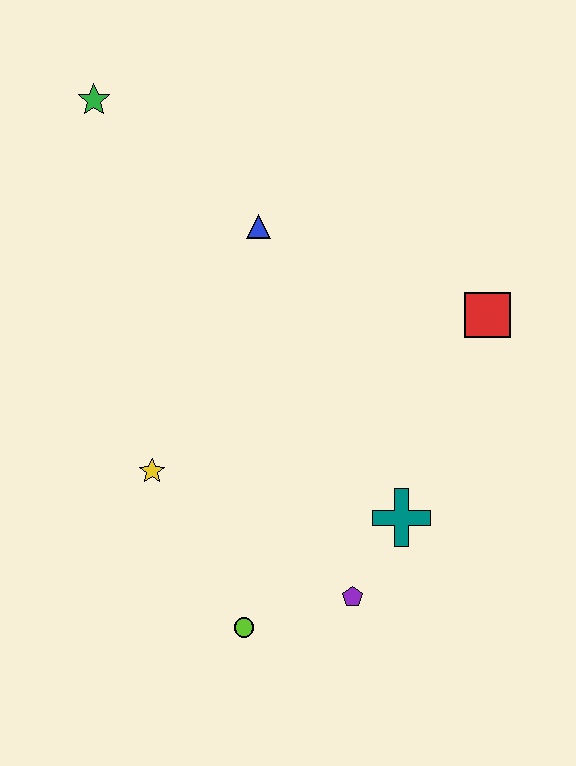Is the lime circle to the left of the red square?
Yes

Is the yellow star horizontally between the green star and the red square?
Yes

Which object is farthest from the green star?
The purple pentagon is farthest from the green star.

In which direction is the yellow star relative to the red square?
The yellow star is to the left of the red square.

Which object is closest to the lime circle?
The purple pentagon is closest to the lime circle.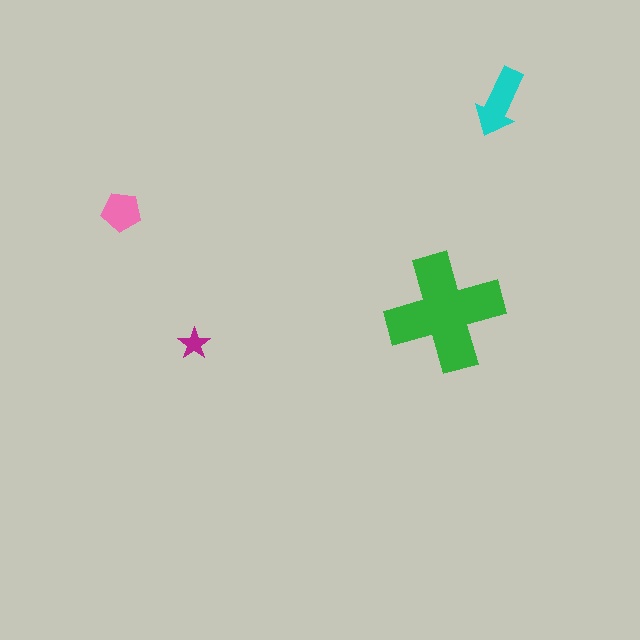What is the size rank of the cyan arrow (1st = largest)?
2nd.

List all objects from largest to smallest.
The green cross, the cyan arrow, the pink pentagon, the magenta star.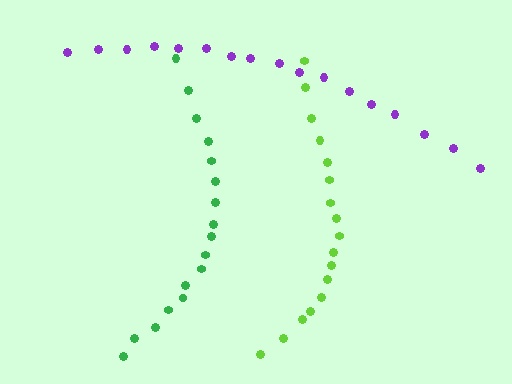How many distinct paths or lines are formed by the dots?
There are 3 distinct paths.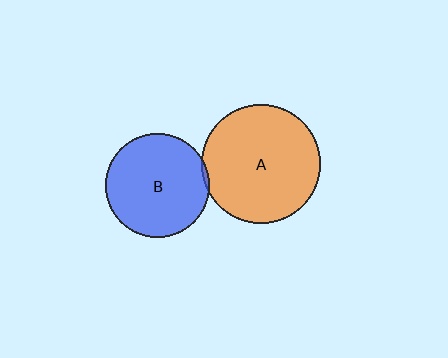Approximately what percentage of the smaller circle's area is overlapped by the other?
Approximately 5%.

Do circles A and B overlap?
Yes.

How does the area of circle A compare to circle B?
Approximately 1.3 times.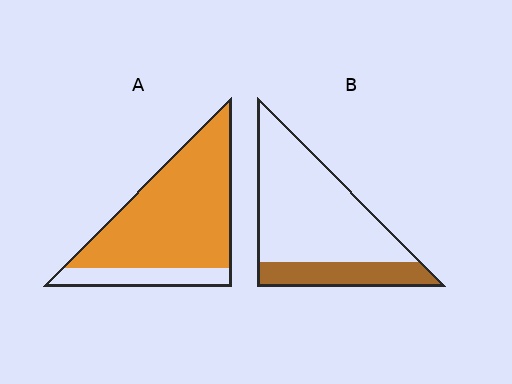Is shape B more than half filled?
No.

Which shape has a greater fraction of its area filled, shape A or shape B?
Shape A.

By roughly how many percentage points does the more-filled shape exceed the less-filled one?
By roughly 55 percentage points (A over B).